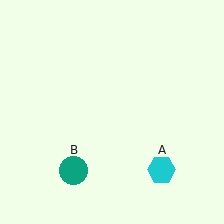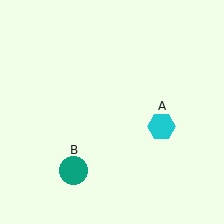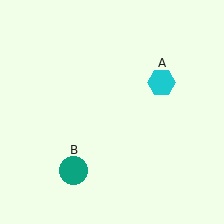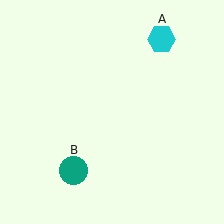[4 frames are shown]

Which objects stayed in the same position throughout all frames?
Teal circle (object B) remained stationary.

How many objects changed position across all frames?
1 object changed position: cyan hexagon (object A).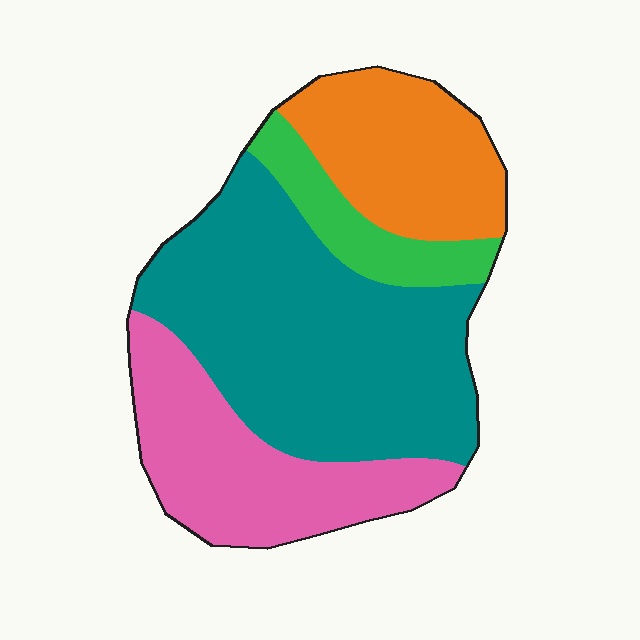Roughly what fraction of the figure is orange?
Orange takes up less than a quarter of the figure.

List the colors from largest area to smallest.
From largest to smallest: teal, pink, orange, green.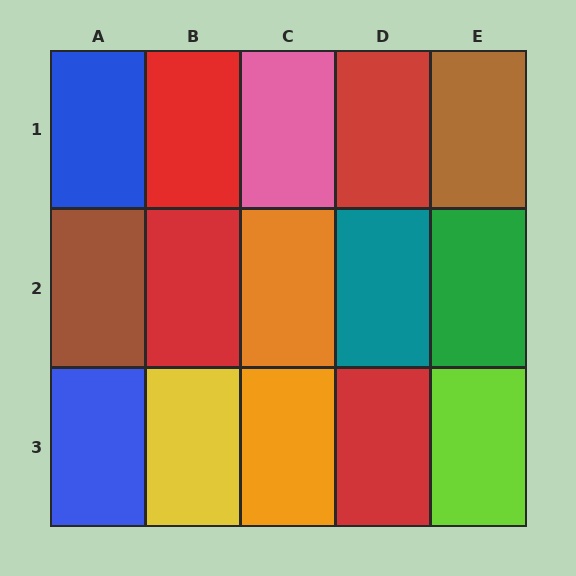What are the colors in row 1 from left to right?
Blue, red, pink, red, brown.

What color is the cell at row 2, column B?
Red.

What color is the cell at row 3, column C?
Orange.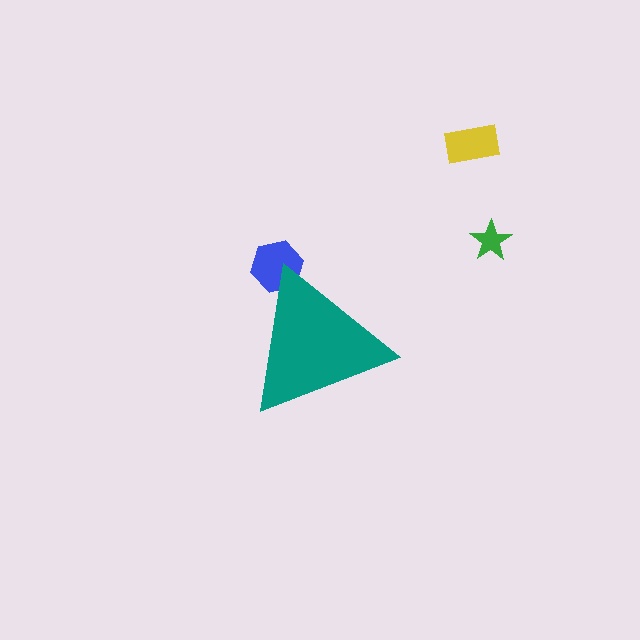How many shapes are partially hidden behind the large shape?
1 shape is partially hidden.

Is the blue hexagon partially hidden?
Yes, the blue hexagon is partially hidden behind the teal triangle.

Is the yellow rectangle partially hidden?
No, the yellow rectangle is fully visible.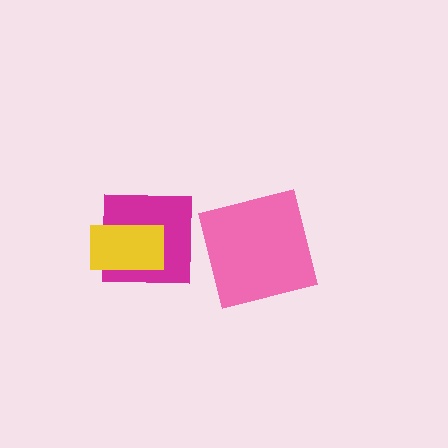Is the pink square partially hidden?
No, no other shape covers it.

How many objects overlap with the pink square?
0 objects overlap with the pink square.